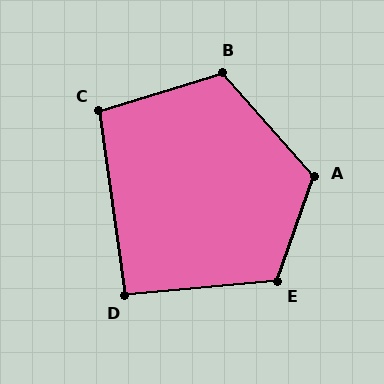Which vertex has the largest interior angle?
A, at approximately 119 degrees.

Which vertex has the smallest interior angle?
D, at approximately 93 degrees.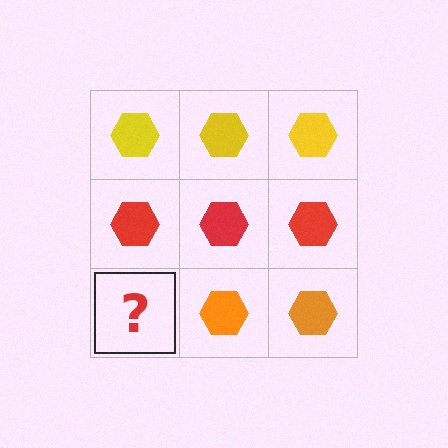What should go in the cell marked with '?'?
The missing cell should contain an orange hexagon.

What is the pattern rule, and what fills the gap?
The rule is that each row has a consistent color. The gap should be filled with an orange hexagon.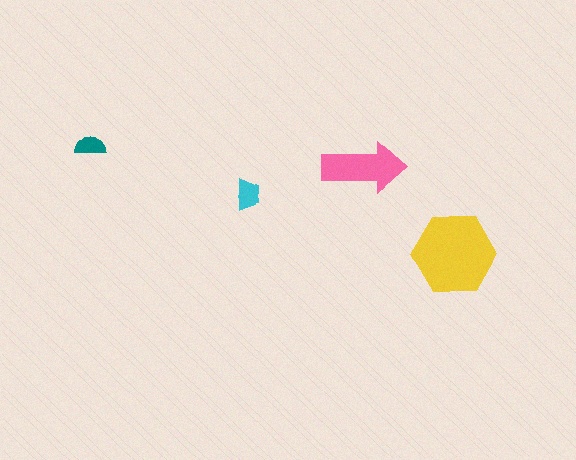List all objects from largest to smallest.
The yellow hexagon, the pink arrow, the cyan trapezoid, the teal semicircle.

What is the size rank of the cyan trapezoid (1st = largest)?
3rd.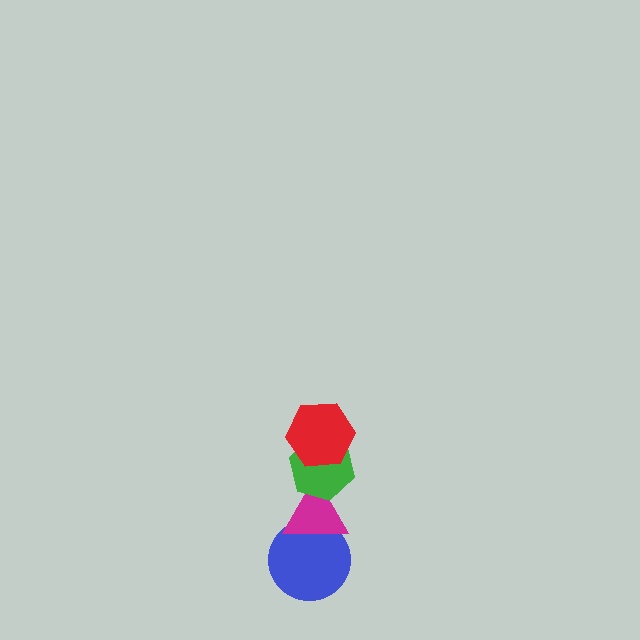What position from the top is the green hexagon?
The green hexagon is 2nd from the top.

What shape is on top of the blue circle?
The magenta triangle is on top of the blue circle.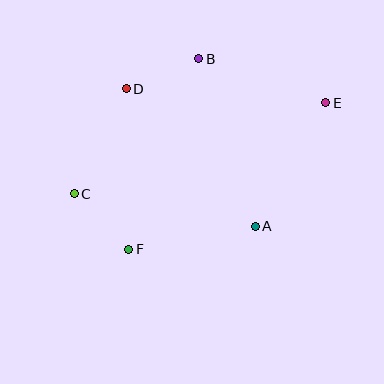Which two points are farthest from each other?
Points C and E are farthest from each other.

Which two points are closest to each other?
Points C and F are closest to each other.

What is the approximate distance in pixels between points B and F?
The distance between B and F is approximately 203 pixels.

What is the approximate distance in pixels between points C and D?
The distance between C and D is approximately 117 pixels.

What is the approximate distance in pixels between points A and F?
The distance between A and F is approximately 128 pixels.